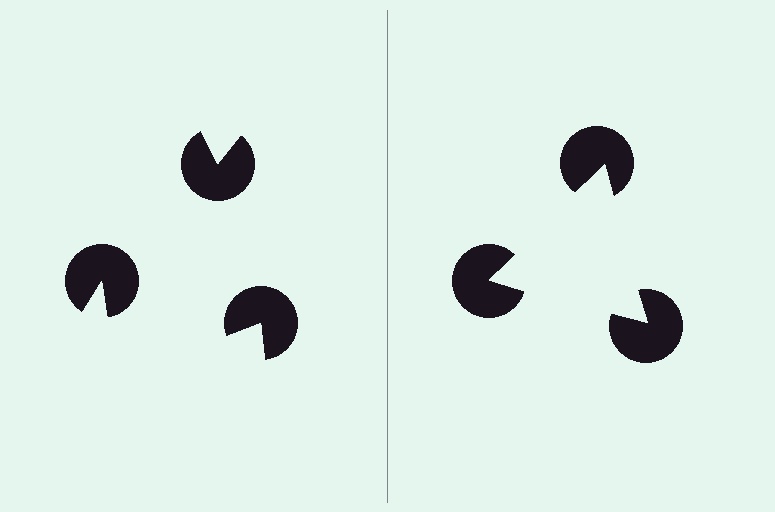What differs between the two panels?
The pac-man discs are positioned identically on both sides; only the wedge orientations differ. On the right they align to a triangle; on the left they are misaligned.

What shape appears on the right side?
An illusory triangle.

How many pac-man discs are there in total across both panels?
6 — 3 on each side.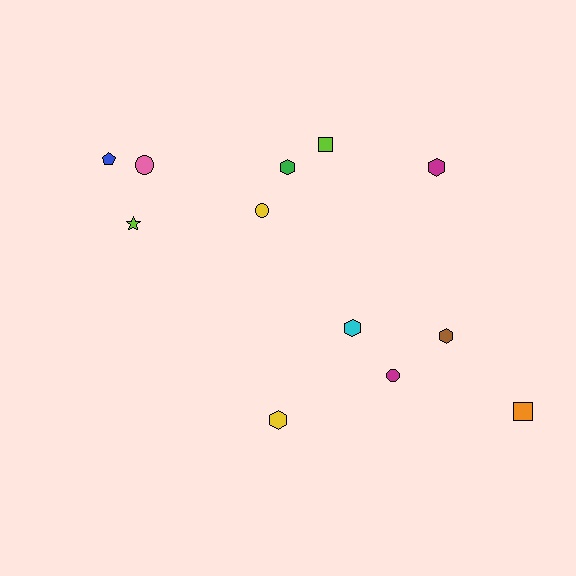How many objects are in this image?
There are 12 objects.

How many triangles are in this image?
There are no triangles.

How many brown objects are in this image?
There is 1 brown object.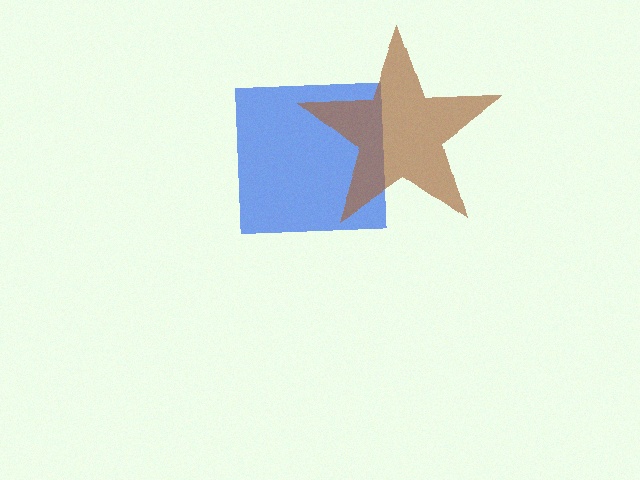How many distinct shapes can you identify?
There are 2 distinct shapes: a blue square, a brown star.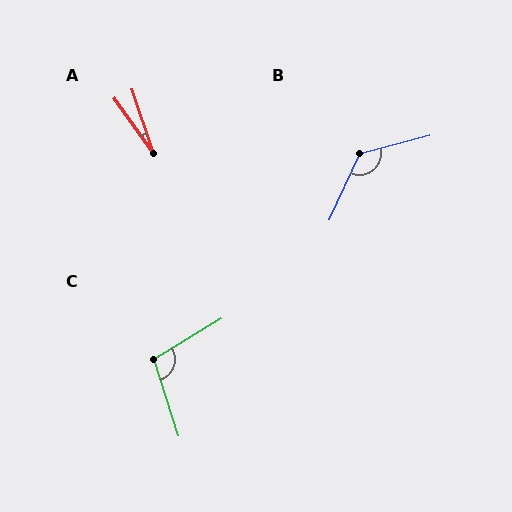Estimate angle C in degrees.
Approximately 103 degrees.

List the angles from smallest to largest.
A (17°), C (103°), B (129°).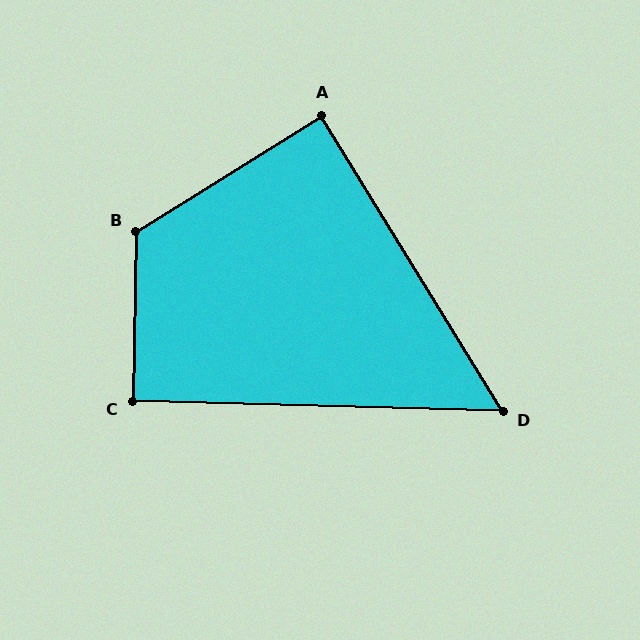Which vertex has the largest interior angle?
B, at approximately 123 degrees.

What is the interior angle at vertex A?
Approximately 90 degrees (approximately right).